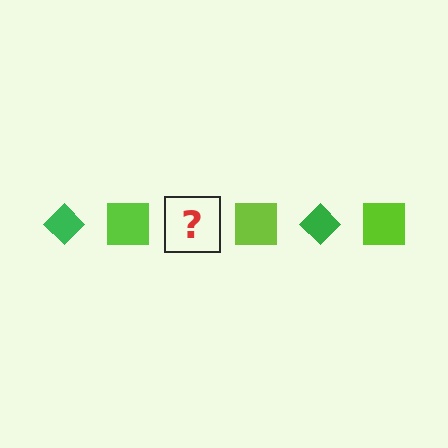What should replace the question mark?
The question mark should be replaced with a green diamond.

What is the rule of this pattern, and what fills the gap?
The rule is that the pattern alternates between green diamond and lime square. The gap should be filled with a green diamond.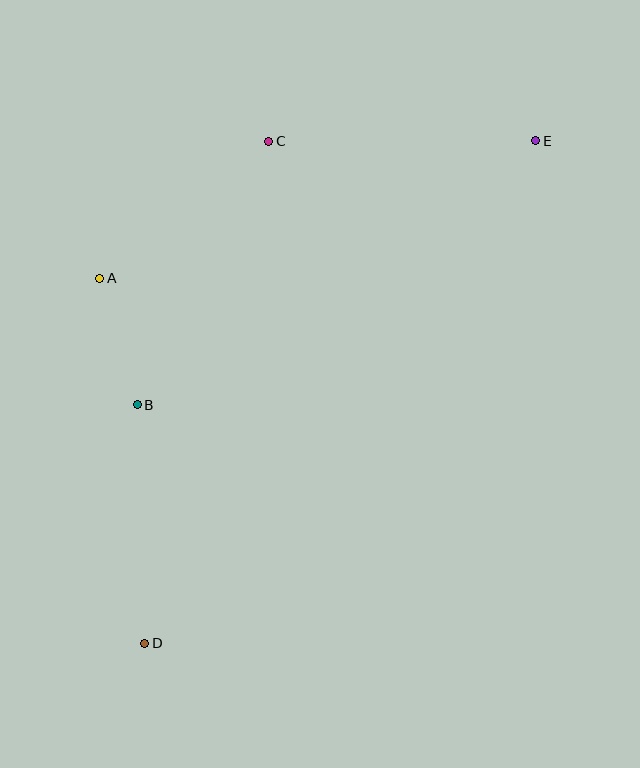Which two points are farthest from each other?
Points D and E are farthest from each other.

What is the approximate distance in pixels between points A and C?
The distance between A and C is approximately 217 pixels.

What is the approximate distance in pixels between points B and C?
The distance between B and C is approximately 295 pixels.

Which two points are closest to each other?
Points A and B are closest to each other.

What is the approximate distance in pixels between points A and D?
The distance between A and D is approximately 368 pixels.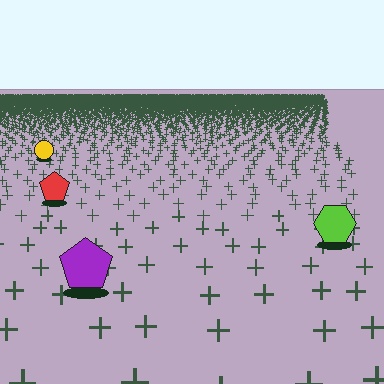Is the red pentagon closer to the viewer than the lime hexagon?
No. The lime hexagon is closer — you can tell from the texture gradient: the ground texture is coarser near it.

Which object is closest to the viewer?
The purple pentagon is closest. The texture marks near it are larger and more spread out.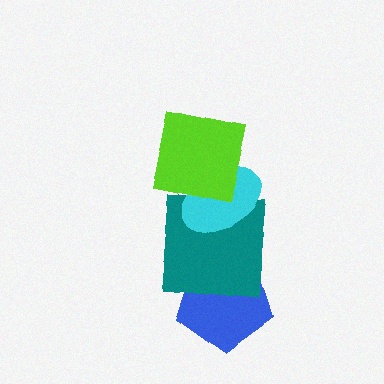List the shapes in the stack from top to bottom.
From top to bottom: the lime square, the cyan ellipse, the teal square, the blue pentagon.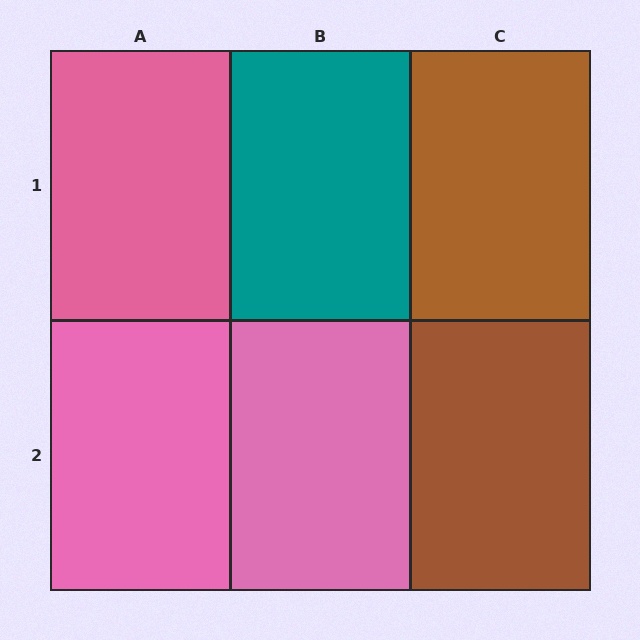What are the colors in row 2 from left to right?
Pink, pink, brown.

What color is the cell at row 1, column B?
Teal.